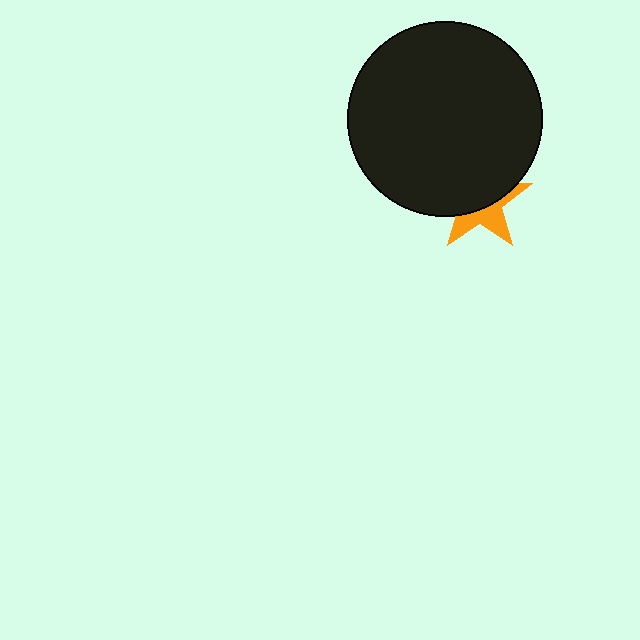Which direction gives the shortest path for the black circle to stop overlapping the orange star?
Moving up gives the shortest separation.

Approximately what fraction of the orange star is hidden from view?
Roughly 59% of the orange star is hidden behind the black circle.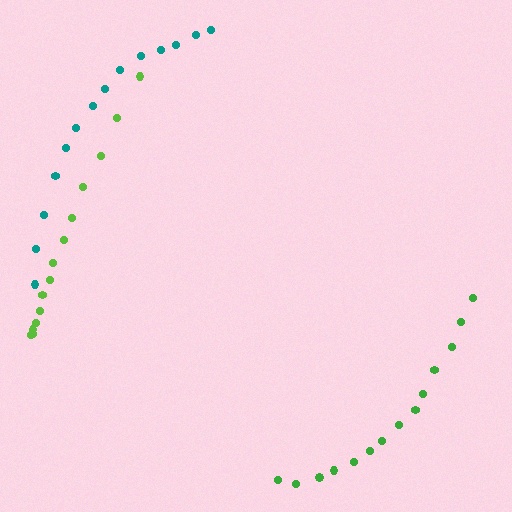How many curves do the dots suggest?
There are 3 distinct paths.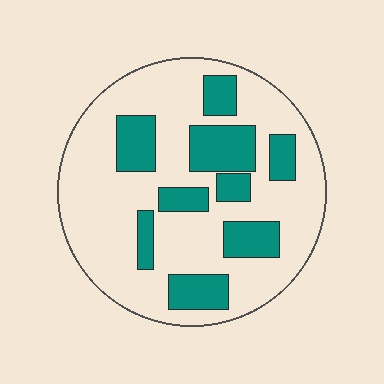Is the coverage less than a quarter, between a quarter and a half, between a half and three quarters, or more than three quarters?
Between a quarter and a half.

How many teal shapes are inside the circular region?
9.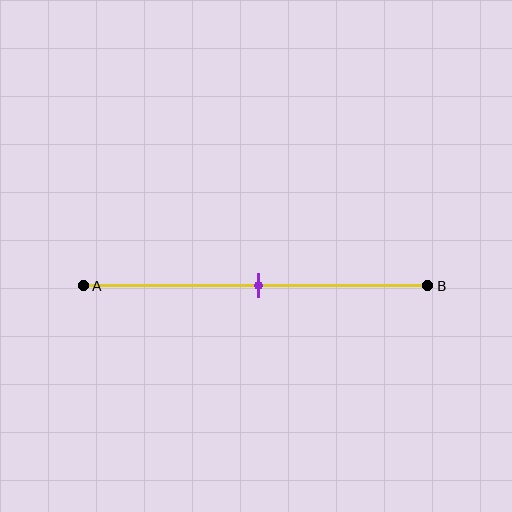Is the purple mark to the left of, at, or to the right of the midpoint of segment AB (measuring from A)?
The purple mark is approximately at the midpoint of segment AB.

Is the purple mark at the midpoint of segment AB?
Yes, the mark is approximately at the midpoint.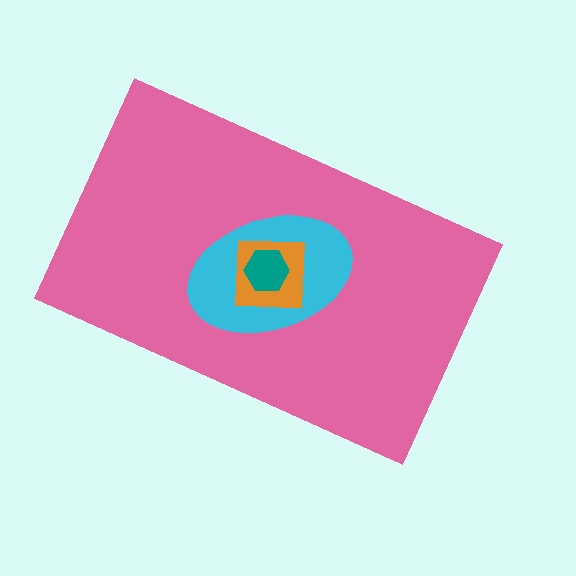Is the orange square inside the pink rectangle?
Yes.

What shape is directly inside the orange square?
The teal hexagon.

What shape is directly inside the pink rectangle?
The cyan ellipse.